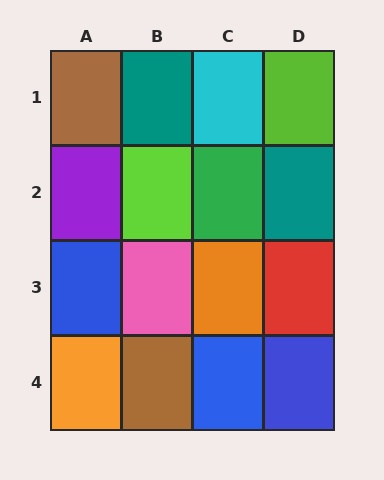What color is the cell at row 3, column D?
Red.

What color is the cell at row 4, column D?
Blue.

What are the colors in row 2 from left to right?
Purple, lime, green, teal.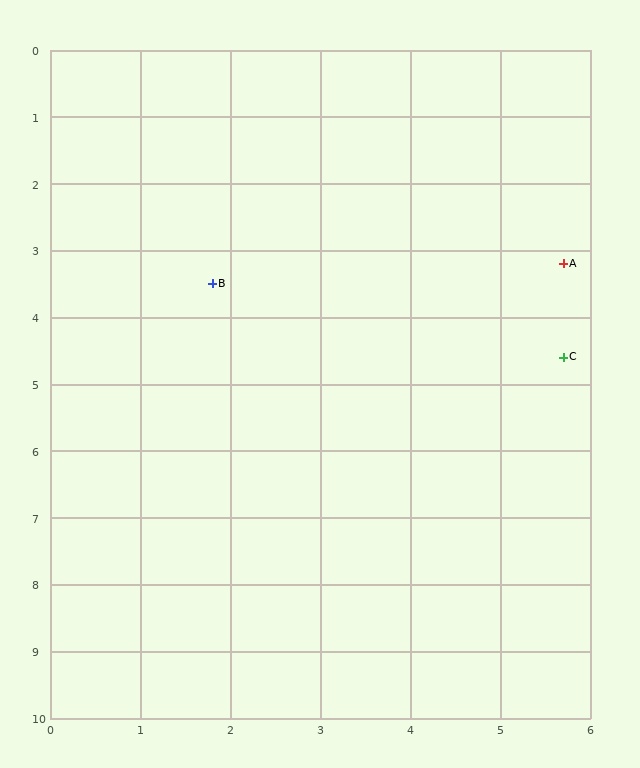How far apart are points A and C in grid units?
Points A and C are about 1.4 grid units apart.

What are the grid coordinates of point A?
Point A is at approximately (5.7, 3.2).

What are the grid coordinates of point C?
Point C is at approximately (5.7, 4.6).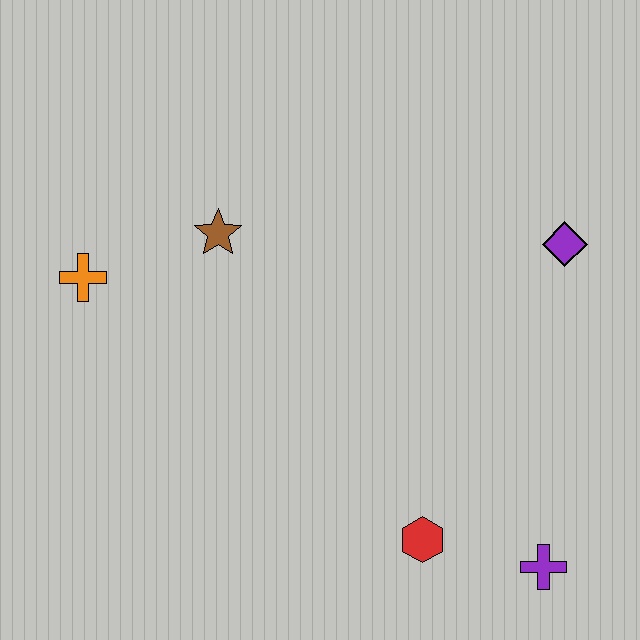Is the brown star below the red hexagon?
No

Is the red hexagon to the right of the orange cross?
Yes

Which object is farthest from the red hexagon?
The orange cross is farthest from the red hexagon.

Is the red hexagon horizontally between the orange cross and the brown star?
No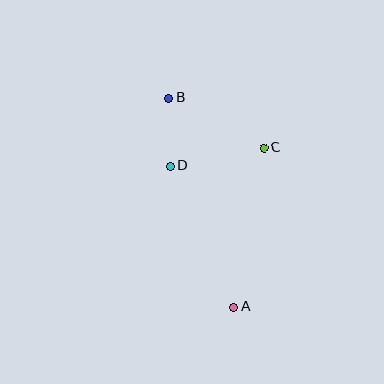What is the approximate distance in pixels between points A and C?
The distance between A and C is approximately 162 pixels.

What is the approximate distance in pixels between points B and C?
The distance between B and C is approximately 108 pixels.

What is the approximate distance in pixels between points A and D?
The distance between A and D is approximately 155 pixels.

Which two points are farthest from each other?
Points A and B are farthest from each other.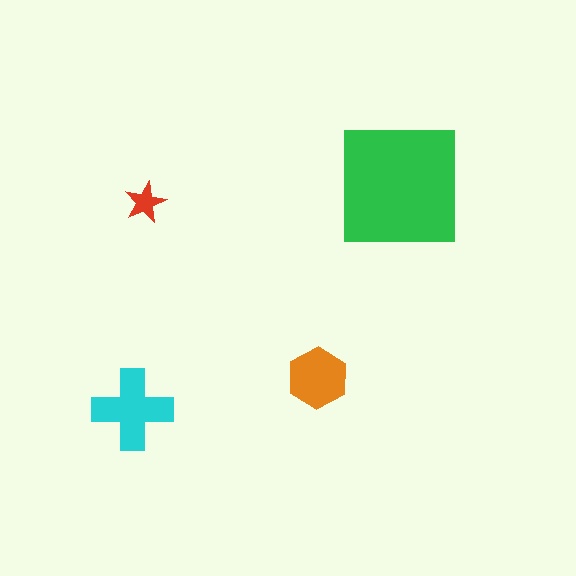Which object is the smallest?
The red star.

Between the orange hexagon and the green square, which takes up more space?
The green square.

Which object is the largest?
The green square.